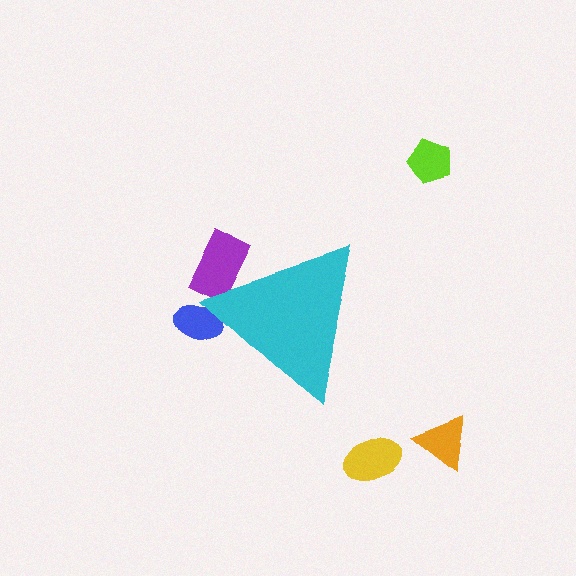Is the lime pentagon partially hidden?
No, the lime pentagon is fully visible.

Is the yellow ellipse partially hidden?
No, the yellow ellipse is fully visible.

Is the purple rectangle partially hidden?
Yes, the purple rectangle is partially hidden behind the cyan triangle.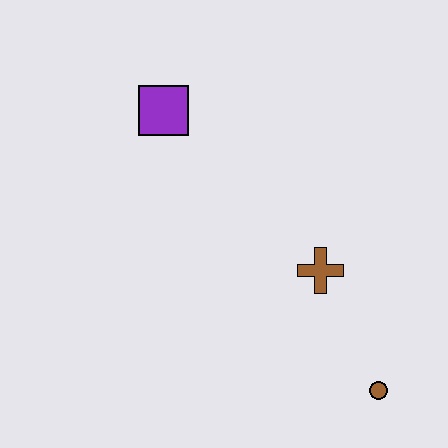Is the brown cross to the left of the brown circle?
Yes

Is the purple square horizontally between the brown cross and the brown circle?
No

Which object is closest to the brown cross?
The brown circle is closest to the brown cross.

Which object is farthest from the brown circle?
The purple square is farthest from the brown circle.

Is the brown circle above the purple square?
No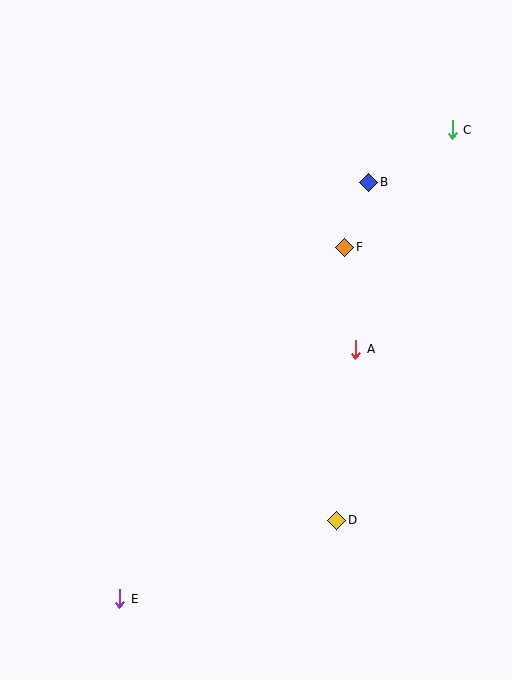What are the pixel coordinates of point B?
Point B is at (369, 182).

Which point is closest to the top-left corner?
Point B is closest to the top-left corner.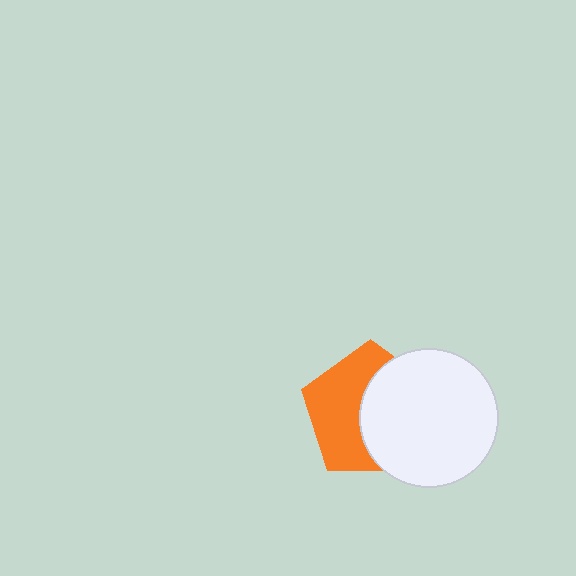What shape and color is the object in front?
The object in front is a white circle.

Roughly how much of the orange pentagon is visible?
About half of it is visible (roughly 50%).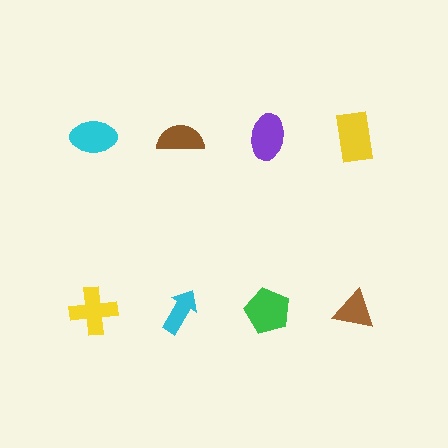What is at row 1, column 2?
A brown semicircle.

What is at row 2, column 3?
A green pentagon.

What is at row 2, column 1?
A yellow cross.